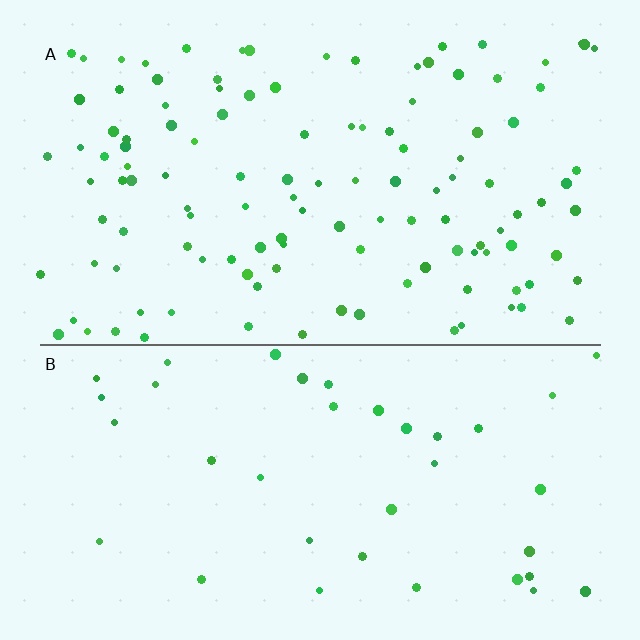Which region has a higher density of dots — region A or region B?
A (the top).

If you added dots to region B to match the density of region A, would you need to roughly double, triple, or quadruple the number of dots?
Approximately triple.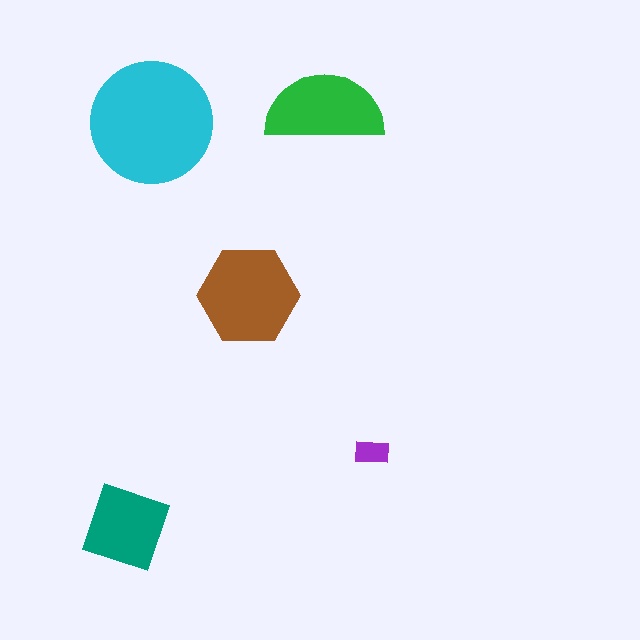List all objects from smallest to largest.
The purple rectangle, the teal square, the green semicircle, the brown hexagon, the cyan circle.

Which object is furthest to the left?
The teal square is leftmost.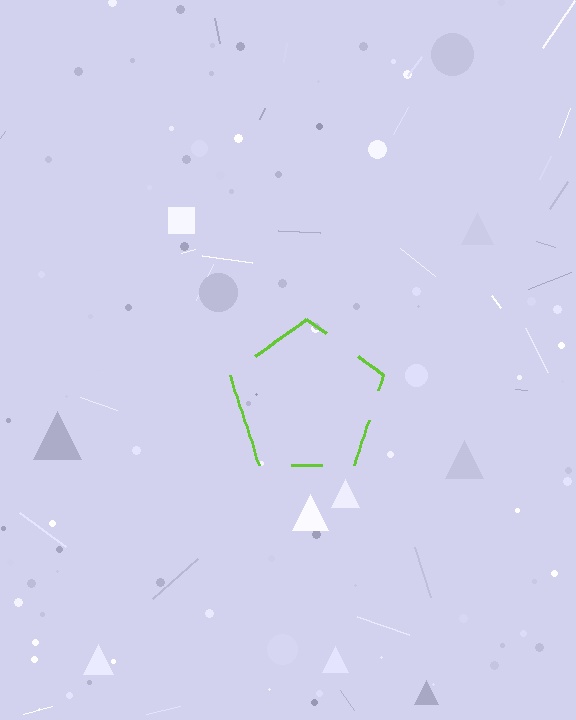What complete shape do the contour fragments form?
The contour fragments form a pentagon.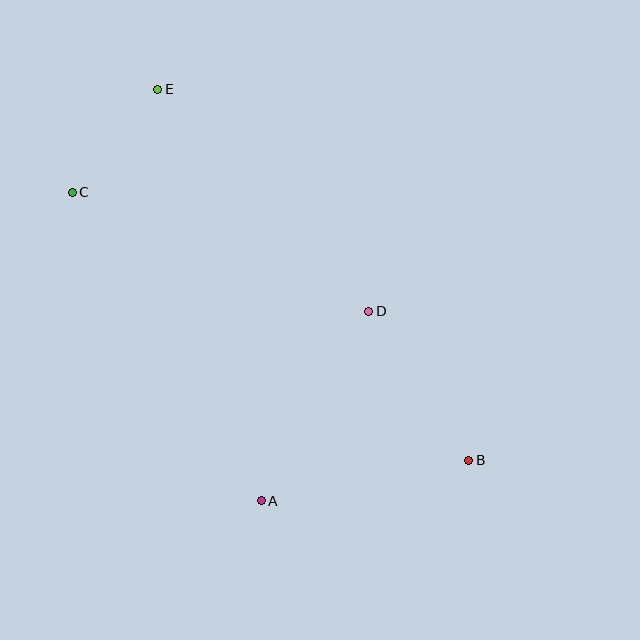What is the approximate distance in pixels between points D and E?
The distance between D and E is approximately 306 pixels.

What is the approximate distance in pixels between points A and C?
The distance between A and C is approximately 362 pixels.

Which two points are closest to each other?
Points C and E are closest to each other.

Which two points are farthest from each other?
Points B and E are farthest from each other.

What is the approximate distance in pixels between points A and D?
The distance between A and D is approximately 218 pixels.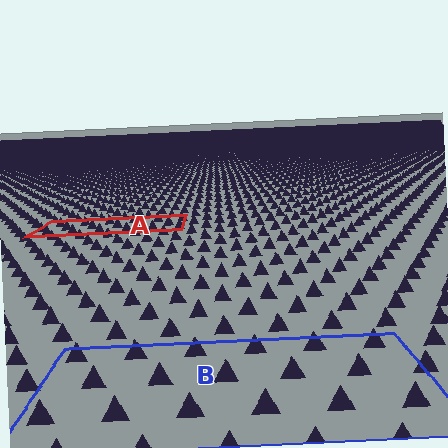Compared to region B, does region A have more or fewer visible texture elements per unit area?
Region A has more texture elements per unit area — they are packed more densely because it is farther away.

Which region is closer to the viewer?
Region B is closer. The texture elements there are larger and more spread out.